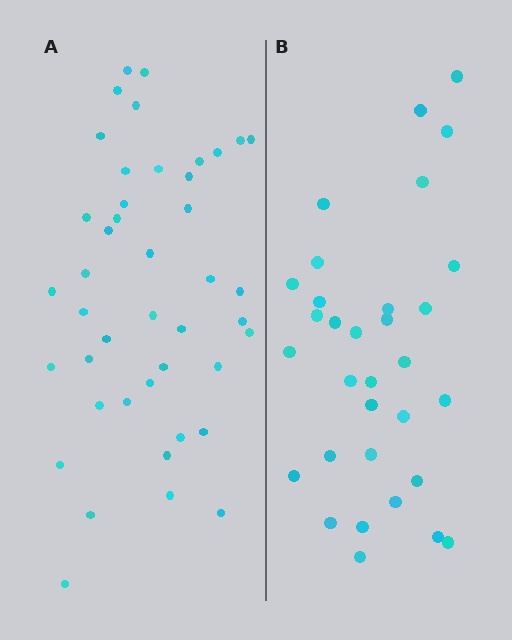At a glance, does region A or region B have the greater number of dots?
Region A (the left region) has more dots.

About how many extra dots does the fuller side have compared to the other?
Region A has roughly 12 or so more dots than region B.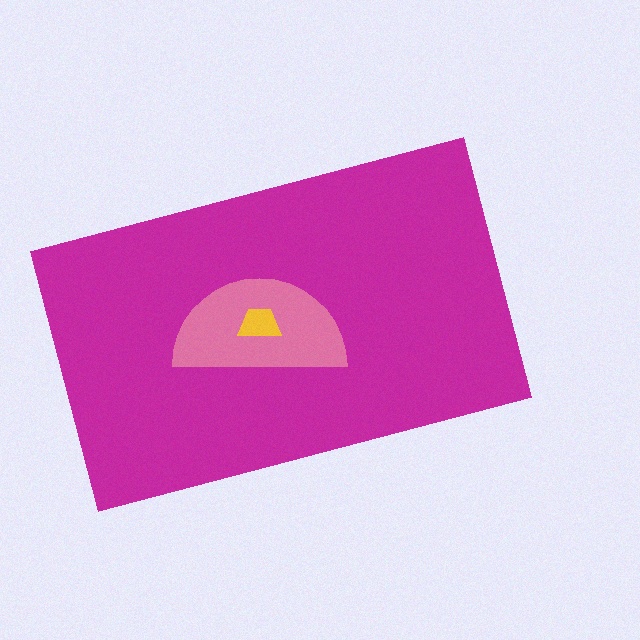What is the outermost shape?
The magenta rectangle.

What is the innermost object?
The yellow trapezoid.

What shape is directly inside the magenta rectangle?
The pink semicircle.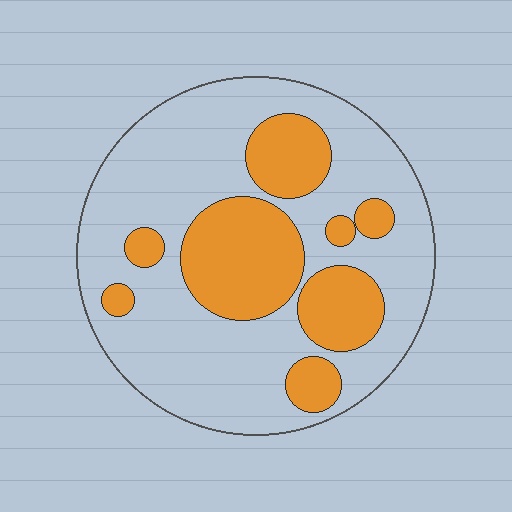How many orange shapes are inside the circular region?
8.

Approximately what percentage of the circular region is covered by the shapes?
Approximately 30%.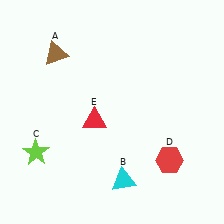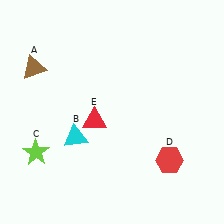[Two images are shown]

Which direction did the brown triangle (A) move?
The brown triangle (A) moved left.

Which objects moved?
The objects that moved are: the brown triangle (A), the cyan triangle (B).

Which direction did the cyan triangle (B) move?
The cyan triangle (B) moved left.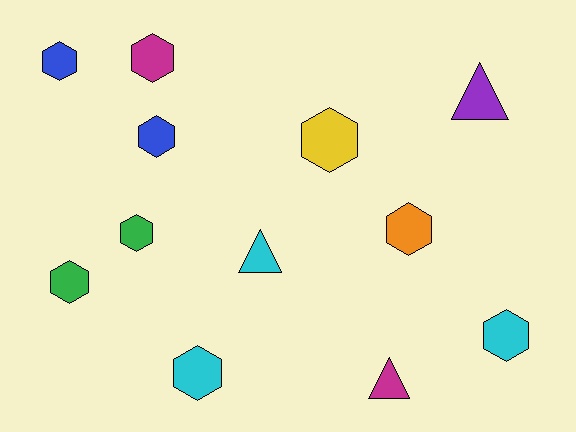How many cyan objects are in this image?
There are 3 cyan objects.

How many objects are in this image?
There are 12 objects.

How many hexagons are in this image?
There are 9 hexagons.